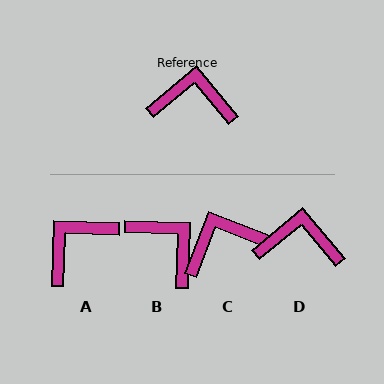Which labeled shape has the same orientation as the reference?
D.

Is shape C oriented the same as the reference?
No, it is off by about 29 degrees.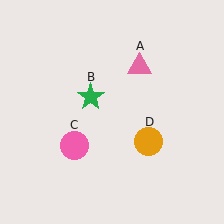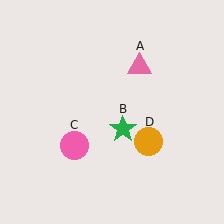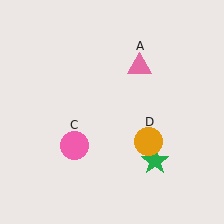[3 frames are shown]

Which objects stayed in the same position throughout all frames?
Pink triangle (object A) and pink circle (object C) and orange circle (object D) remained stationary.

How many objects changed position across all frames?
1 object changed position: green star (object B).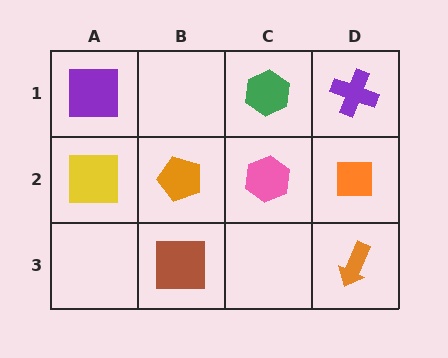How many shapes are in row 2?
4 shapes.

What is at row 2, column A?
A yellow square.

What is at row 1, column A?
A purple square.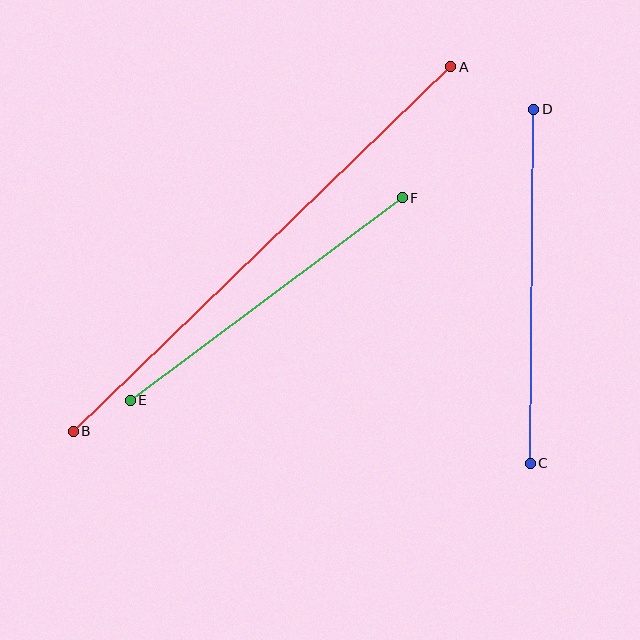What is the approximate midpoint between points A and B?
The midpoint is at approximately (262, 249) pixels.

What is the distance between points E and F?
The distance is approximately 339 pixels.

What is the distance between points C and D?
The distance is approximately 354 pixels.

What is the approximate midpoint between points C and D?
The midpoint is at approximately (532, 286) pixels.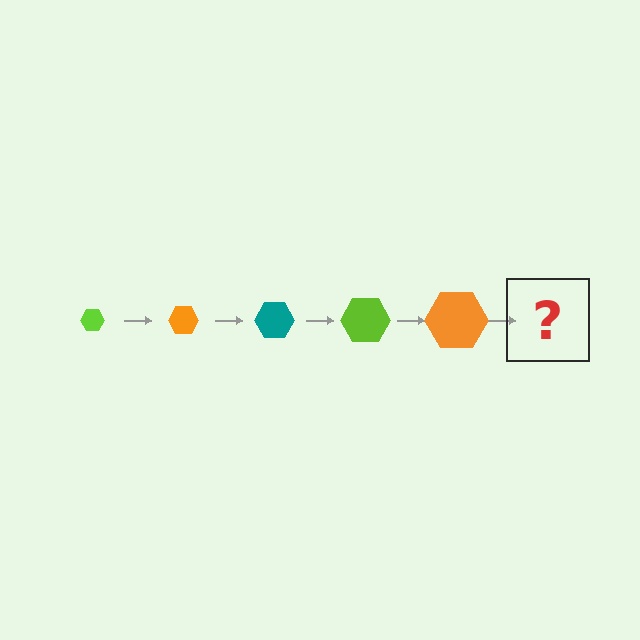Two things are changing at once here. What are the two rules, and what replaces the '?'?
The two rules are that the hexagon grows larger each step and the color cycles through lime, orange, and teal. The '?' should be a teal hexagon, larger than the previous one.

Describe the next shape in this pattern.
It should be a teal hexagon, larger than the previous one.